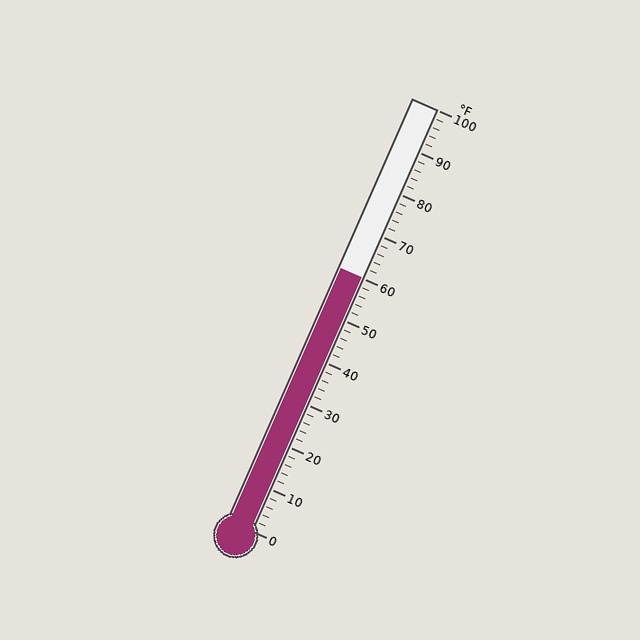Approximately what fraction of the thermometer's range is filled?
The thermometer is filled to approximately 60% of its range.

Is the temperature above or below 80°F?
The temperature is below 80°F.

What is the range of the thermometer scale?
The thermometer scale ranges from 0°F to 100°F.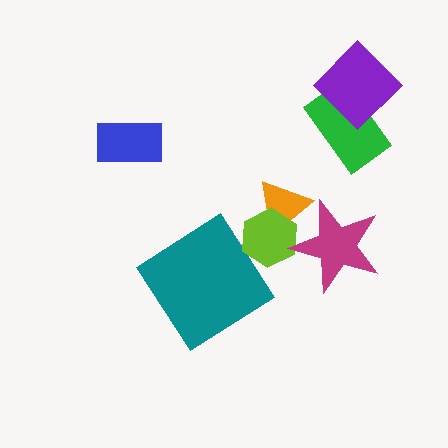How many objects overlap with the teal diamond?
0 objects overlap with the teal diamond.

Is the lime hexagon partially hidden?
Yes, it is partially covered by another shape.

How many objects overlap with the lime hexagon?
2 objects overlap with the lime hexagon.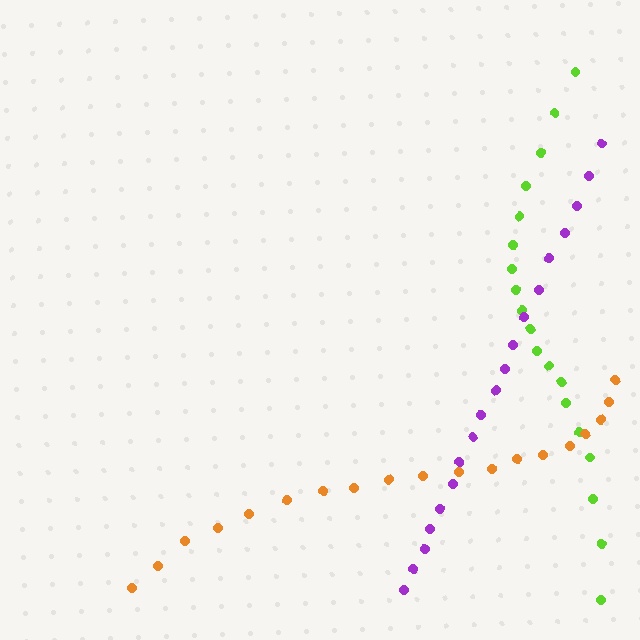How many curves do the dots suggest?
There are 3 distinct paths.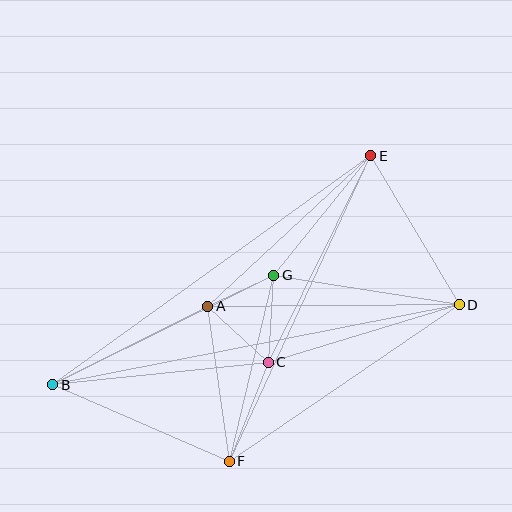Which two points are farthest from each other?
Points B and D are farthest from each other.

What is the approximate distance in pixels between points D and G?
The distance between D and G is approximately 188 pixels.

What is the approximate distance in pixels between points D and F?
The distance between D and F is approximately 278 pixels.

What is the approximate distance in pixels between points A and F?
The distance between A and F is approximately 156 pixels.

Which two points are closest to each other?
Points A and G are closest to each other.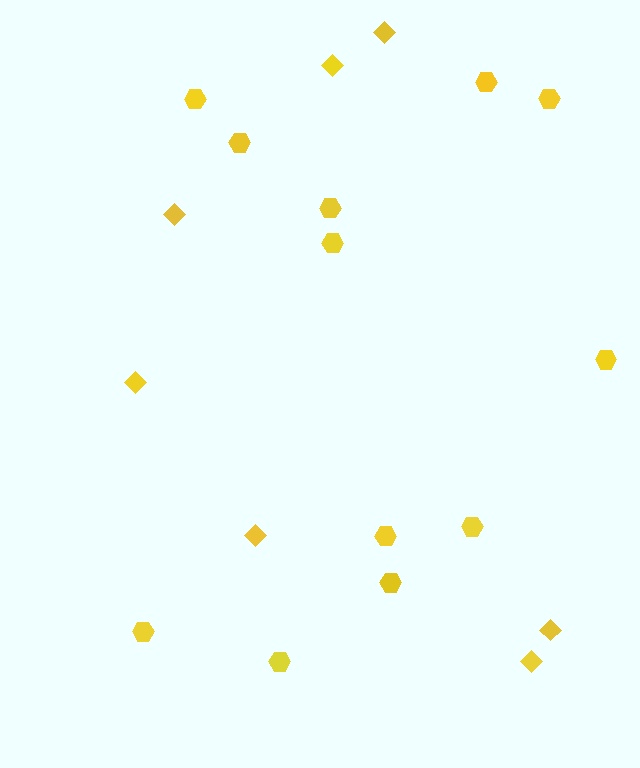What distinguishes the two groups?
There are 2 groups: one group of diamonds (7) and one group of hexagons (12).